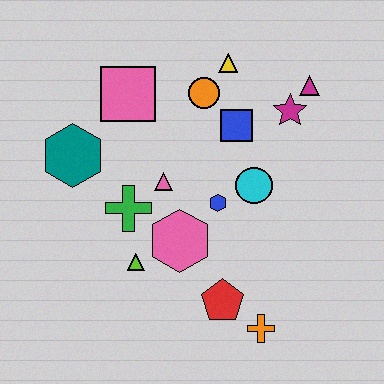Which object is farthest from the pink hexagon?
The magenta triangle is farthest from the pink hexagon.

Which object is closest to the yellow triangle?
The orange circle is closest to the yellow triangle.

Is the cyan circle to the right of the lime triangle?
Yes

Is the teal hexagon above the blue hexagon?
Yes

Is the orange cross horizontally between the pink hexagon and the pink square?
No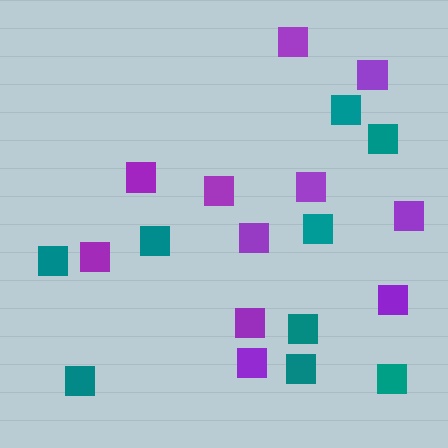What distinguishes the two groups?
There are 2 groups: one group of teal squares (9) and one group of purple squares (11).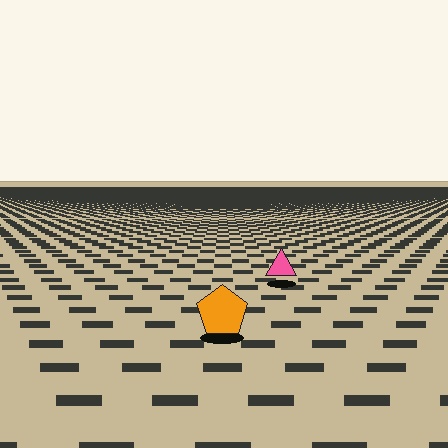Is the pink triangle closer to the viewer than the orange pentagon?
No. The orange pentagon is closer — you can tell from the texture gradient: the ground texture is coarser near it.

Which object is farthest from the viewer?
The pink triangle is farthest from the viewer. It appears smaller and the ground texture around it is denser.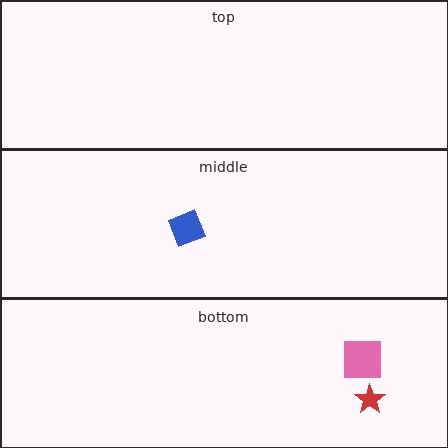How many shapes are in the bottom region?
2.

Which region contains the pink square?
The bottom region.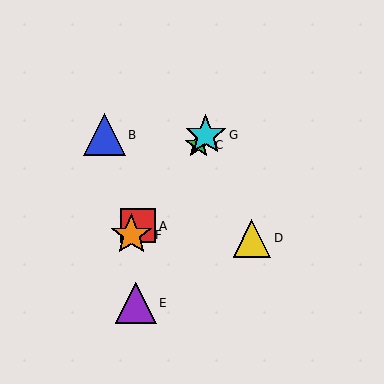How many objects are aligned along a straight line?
4 objects (A, C, F, G) are aligned along a straight line.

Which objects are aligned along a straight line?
Objects A, C, F, G are aligned along a straight line.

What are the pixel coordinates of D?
Object D is at (252, 238).